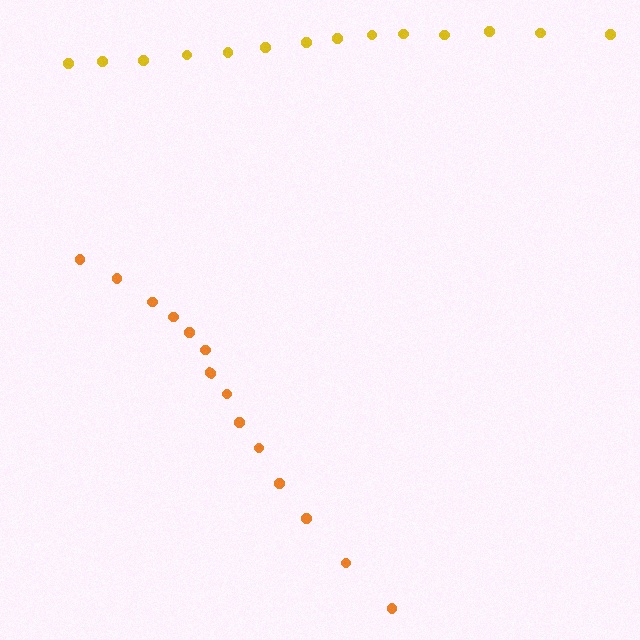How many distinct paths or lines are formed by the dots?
There are 2 distinct paths.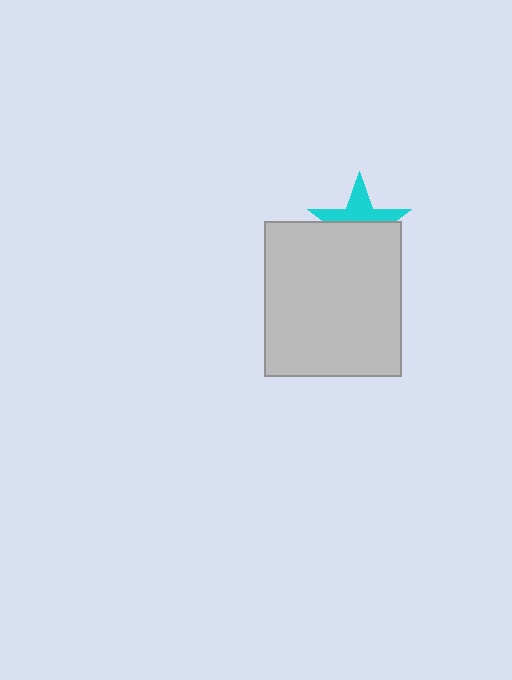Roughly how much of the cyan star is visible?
About half of it is visible (roughly 45%).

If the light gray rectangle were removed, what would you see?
You would see the complete cyan star.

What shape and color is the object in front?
The object in front is a light gray rectangle.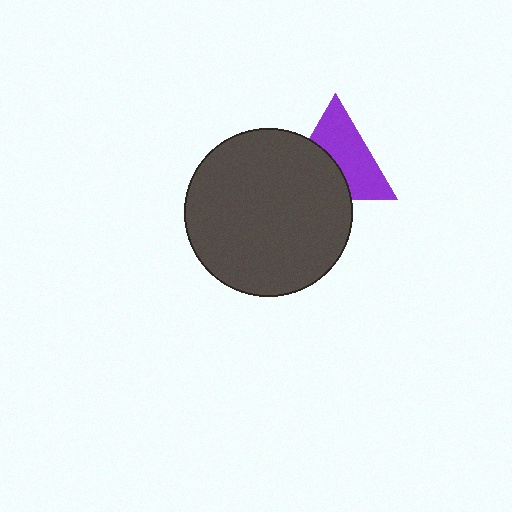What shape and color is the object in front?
The object in front is a dark gray circle.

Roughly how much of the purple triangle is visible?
About half of it is visible (roughly 58%).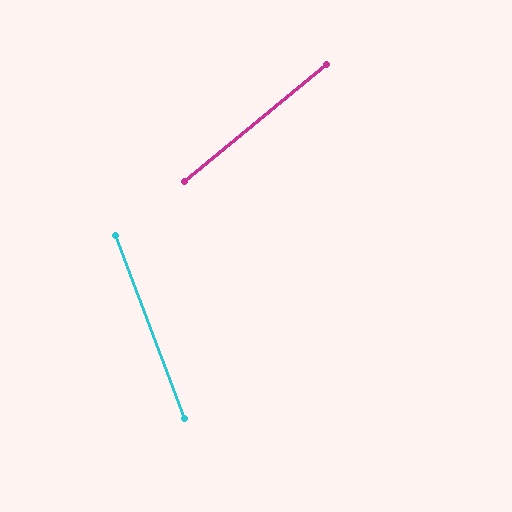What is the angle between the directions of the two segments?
Approximately 71 degrees.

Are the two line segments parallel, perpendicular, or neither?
Neither parallel nor perpendicular — they differ by about 71°.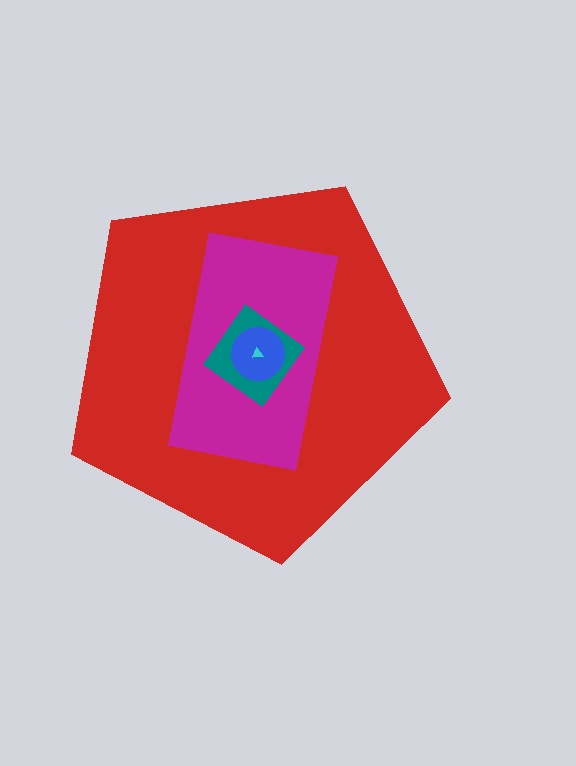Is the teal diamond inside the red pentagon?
Yes.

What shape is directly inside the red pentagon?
The magenta rectangle.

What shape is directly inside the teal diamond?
The blue circle.